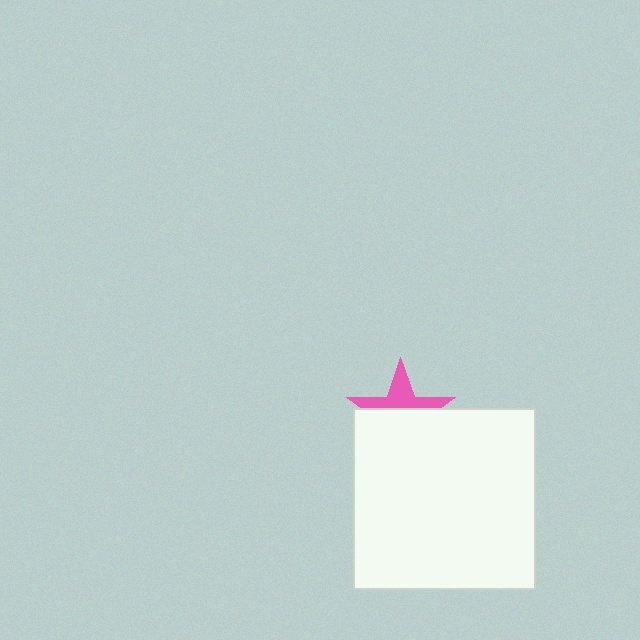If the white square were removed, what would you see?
You would see the complete pink star.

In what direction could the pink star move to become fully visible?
The pink star could move up. That would shift it out from behind the white square entirely.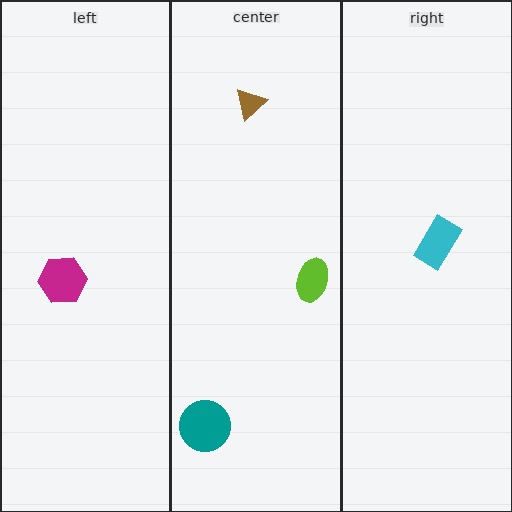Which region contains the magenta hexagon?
The left region.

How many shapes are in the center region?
3.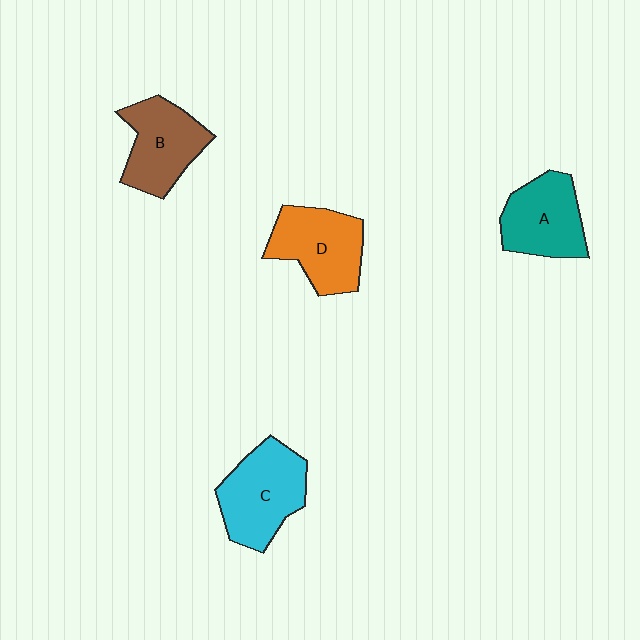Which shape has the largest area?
Shape C (cyan).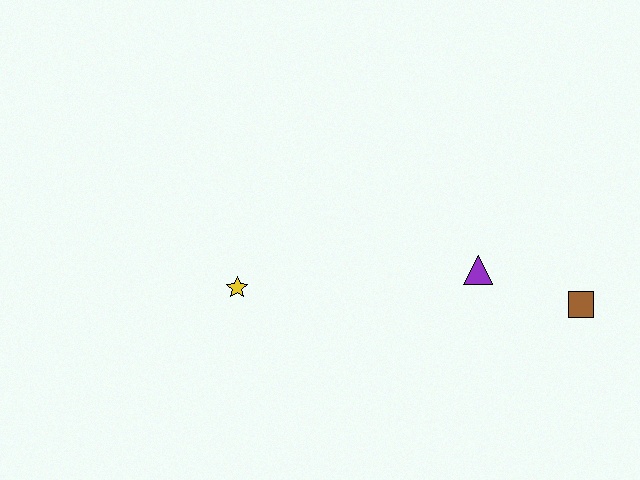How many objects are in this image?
There are 3 objects.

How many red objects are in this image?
There are no red objects.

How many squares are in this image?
There is 1 square.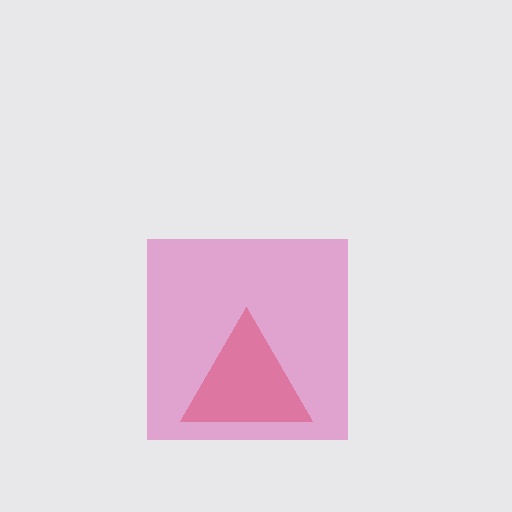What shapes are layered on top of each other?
The layered shapes are: a red triangle, a pink square.